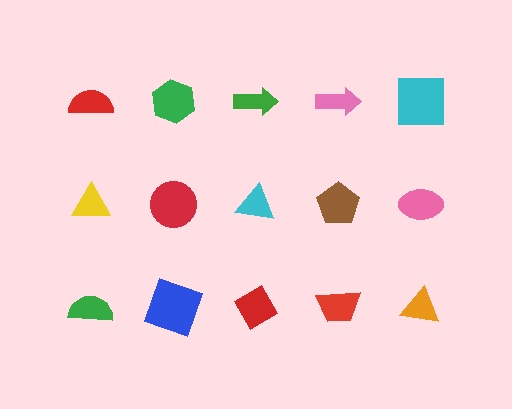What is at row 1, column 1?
A red semicircle.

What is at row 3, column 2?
A blue square.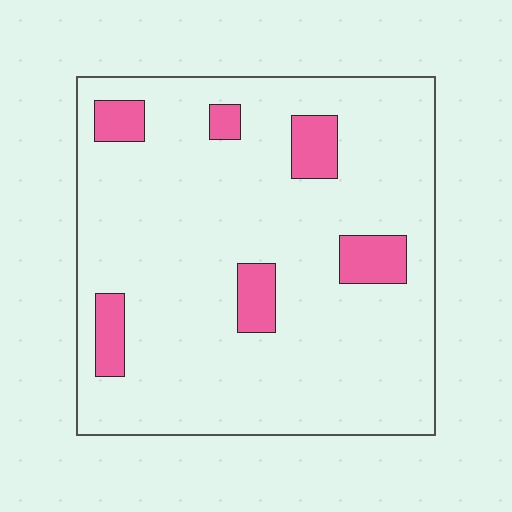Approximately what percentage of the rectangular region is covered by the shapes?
Approximately 10%.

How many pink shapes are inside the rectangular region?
6.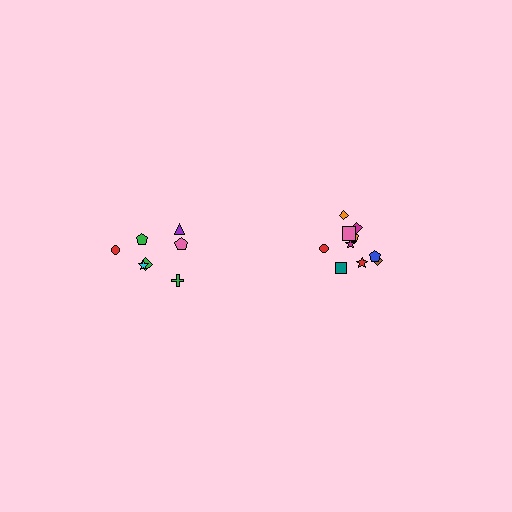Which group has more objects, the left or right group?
The right group.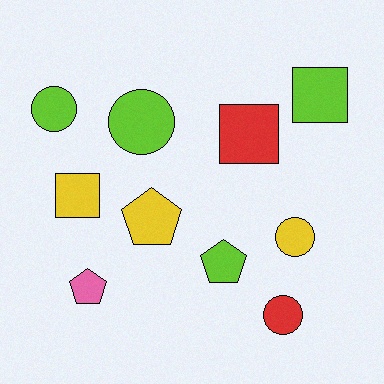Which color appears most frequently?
Lime, with 4 objects.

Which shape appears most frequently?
Circle, with 4 objects.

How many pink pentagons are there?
There is 1 pink pentagon.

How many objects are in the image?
There are 10 objects.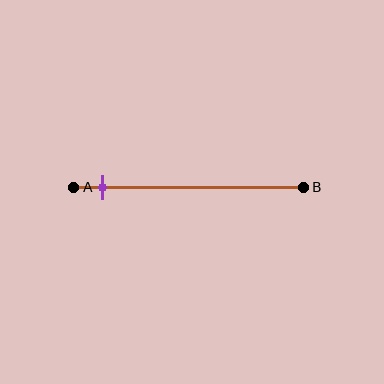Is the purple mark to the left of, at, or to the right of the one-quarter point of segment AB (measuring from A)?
The purple mark is to the left of the one-quarter point of segment AB.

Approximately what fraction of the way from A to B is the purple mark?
The purple mark is approximately 10% of the way from A to B.